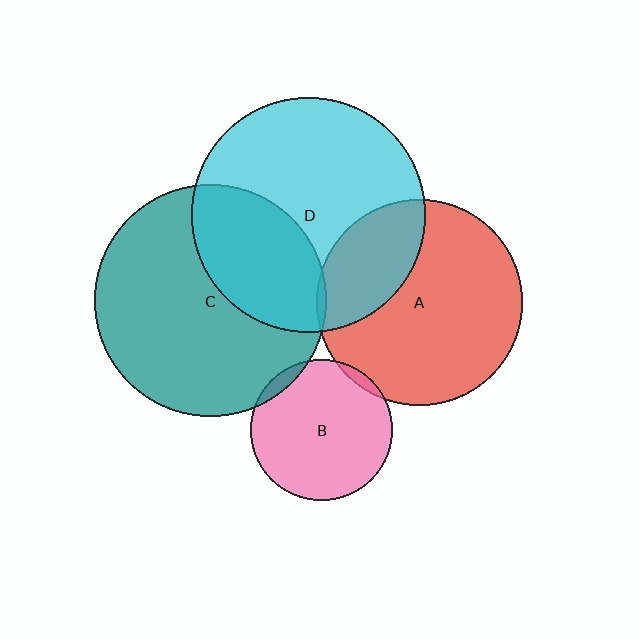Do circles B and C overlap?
Yes.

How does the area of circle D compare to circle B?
Approximately 2.7 times.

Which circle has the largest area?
Circle D (cyan).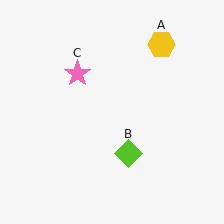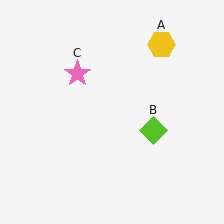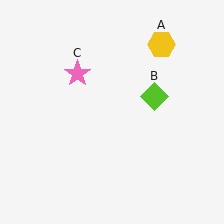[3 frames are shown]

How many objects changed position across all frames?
1 object changed position: lime diamond (object B).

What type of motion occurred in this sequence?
The lime diamond (object B) rotated counterclockwise around the center of the scene.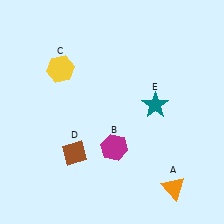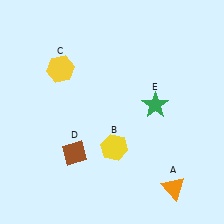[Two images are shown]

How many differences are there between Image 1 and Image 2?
There are 2 differences between the two images.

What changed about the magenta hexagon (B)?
In Image 1, B is magenta. In Image 2, it changed to yellow.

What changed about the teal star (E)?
In Image 1, E is teal. In Image 2, it changed to green.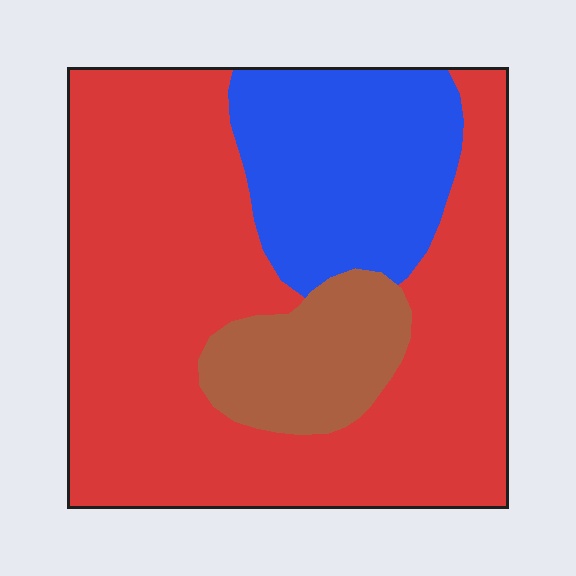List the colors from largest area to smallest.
From largest to smallest: red, blue, brown.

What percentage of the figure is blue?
Blue covers 22% of the figure.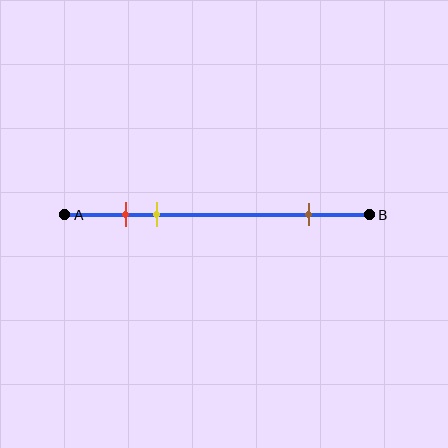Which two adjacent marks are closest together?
The red and yellow marks are the closest adjacent pair.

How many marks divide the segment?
There are 3 marks dividing the segment.